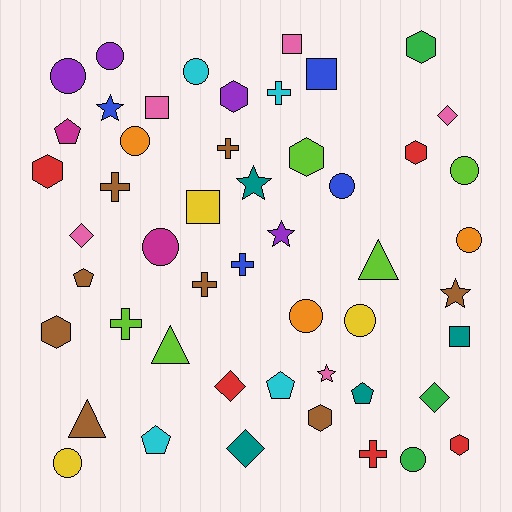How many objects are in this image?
There are 50 objects.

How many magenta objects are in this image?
There are 2 magenta objects.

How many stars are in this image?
There are 5 stars.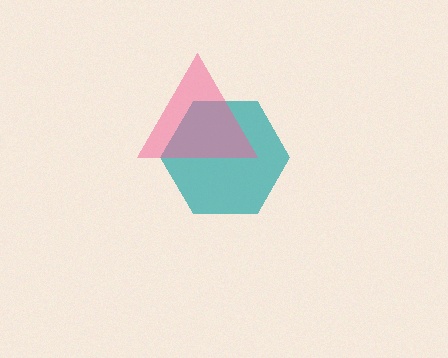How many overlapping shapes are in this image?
There are 2 overlapping shapes in the image.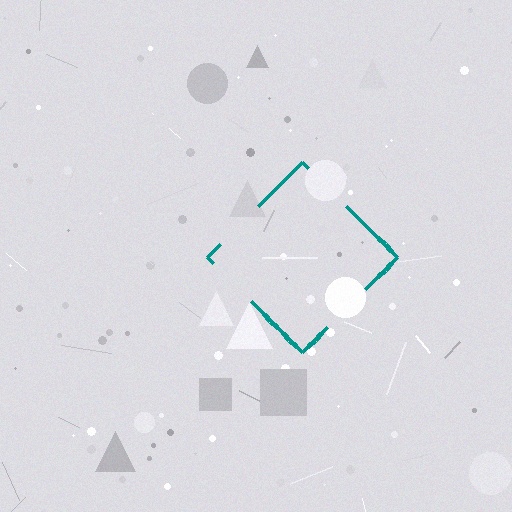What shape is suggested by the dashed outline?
The dashed outline suggests a diamond.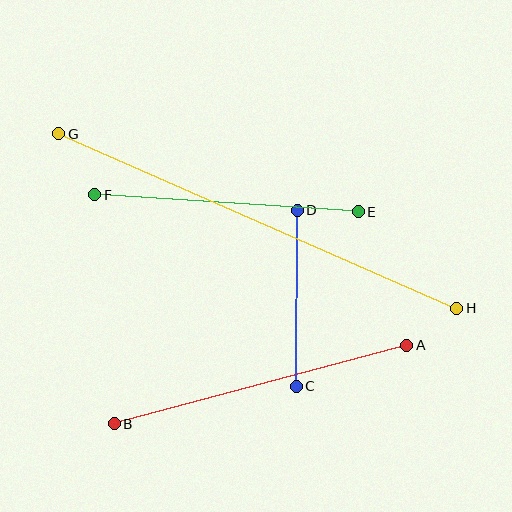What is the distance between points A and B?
The distance is approximately 303 pixels.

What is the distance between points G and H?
The distance is approximately 434 pixels.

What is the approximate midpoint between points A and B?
The midpoint is at approximately (261, 385) pixels.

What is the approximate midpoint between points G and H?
The midpoint is at approximately (258, 221) pixels.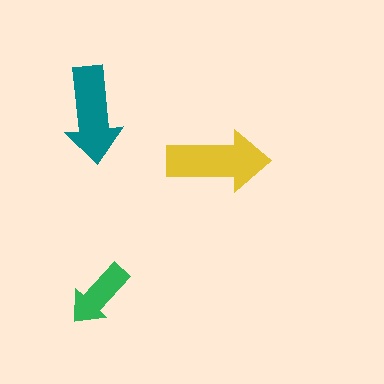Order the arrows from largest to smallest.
the yellow one, the teal one, the green one.